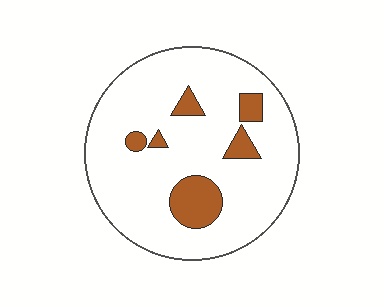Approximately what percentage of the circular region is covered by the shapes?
Approximately 15%.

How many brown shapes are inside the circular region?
6.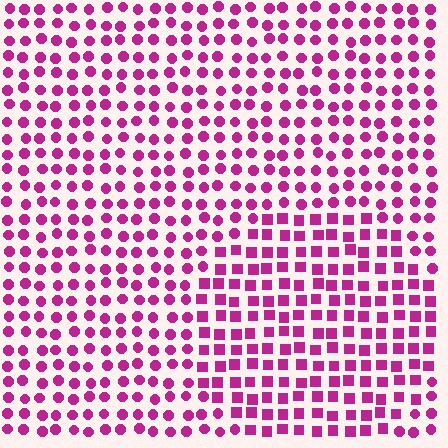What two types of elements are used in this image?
The image uses squares inside the circle region and circles outside it.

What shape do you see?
I see a circle.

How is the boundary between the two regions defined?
The boundary is defined by a change in element shape: squares inside vs. circles outside. All elements share the same color and spacing.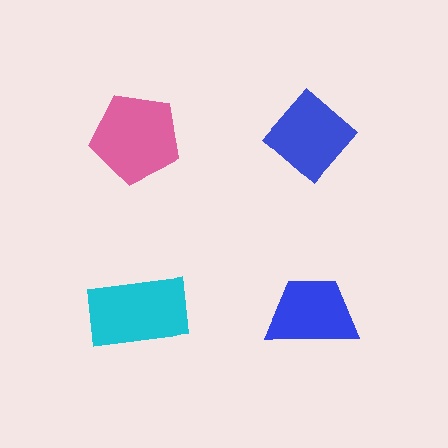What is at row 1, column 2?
A blue diamond.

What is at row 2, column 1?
A cyan rectangle.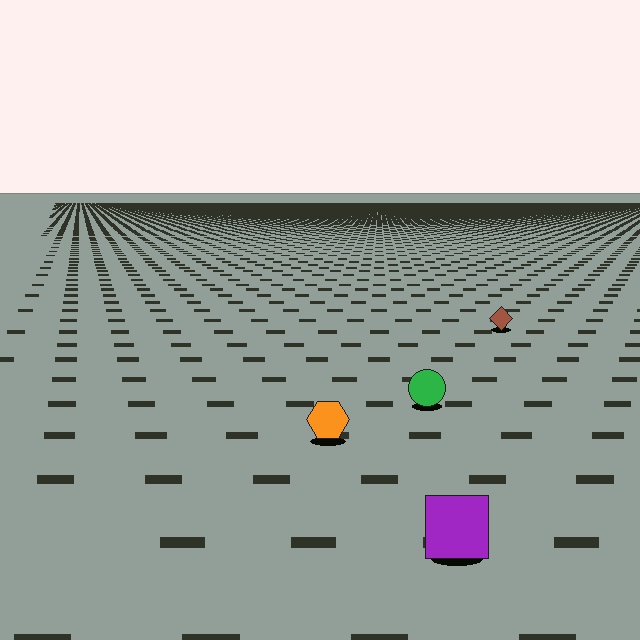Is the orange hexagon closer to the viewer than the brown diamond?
Yes. The orange hexagon is closer — you can tell from the texture gradient: the ground texture is coarser near it.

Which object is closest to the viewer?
The purple square is closest. The texture marks near it are larger and more spread out.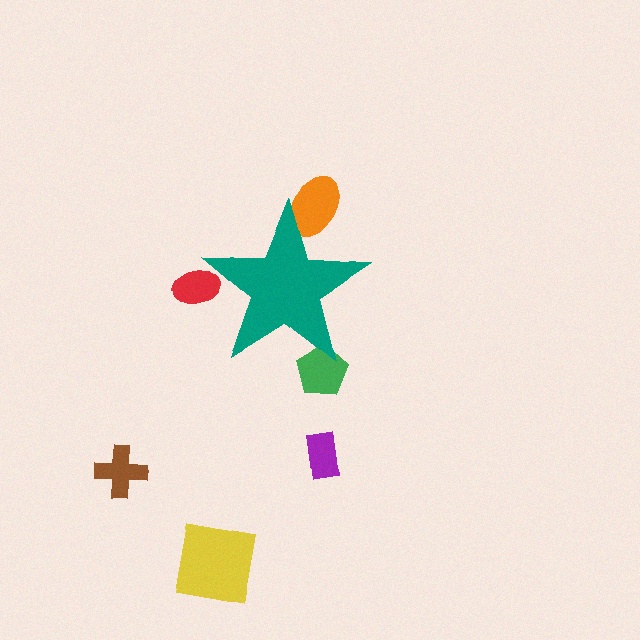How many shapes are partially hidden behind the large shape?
3 shapes are partially hidden.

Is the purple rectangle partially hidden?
No, the purple rectangle is fully visible.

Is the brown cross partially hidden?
No, the brown cross is fully visible.